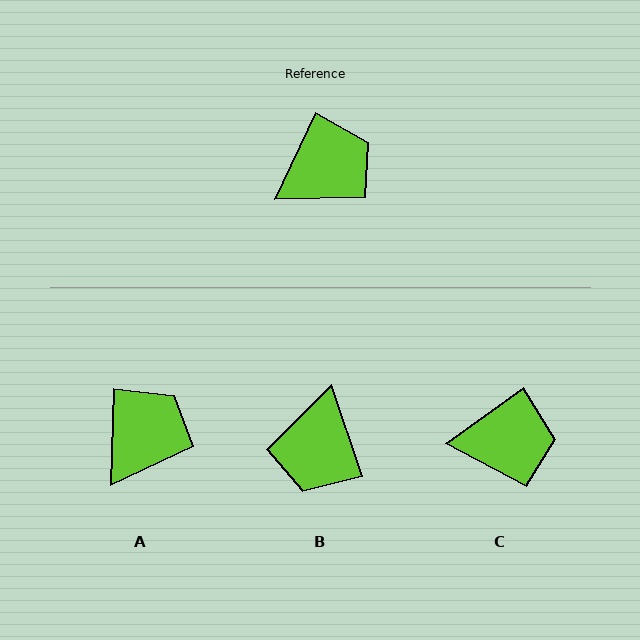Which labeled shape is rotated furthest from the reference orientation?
B, about 136 degrees away.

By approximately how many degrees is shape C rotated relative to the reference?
Approximately 29 degrees clockwise.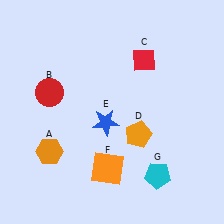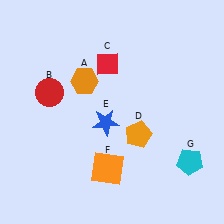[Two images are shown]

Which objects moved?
The objects that moved are: the orange hexagon (A), the red diamond (C), the cyan pentagon (G).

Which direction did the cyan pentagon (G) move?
The cyan pentagon (G) moved right.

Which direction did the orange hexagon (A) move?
The orange hexagon (A) moved up.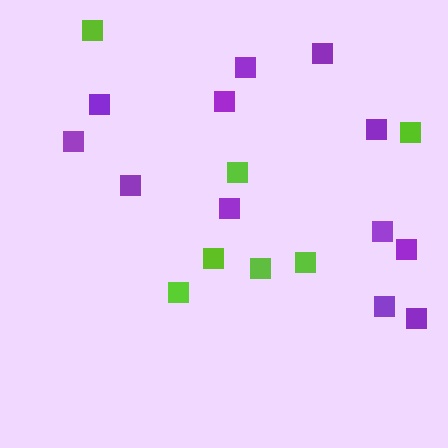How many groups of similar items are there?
There are 2 groups: one group of lime squares (7) and one group of purple squares (12).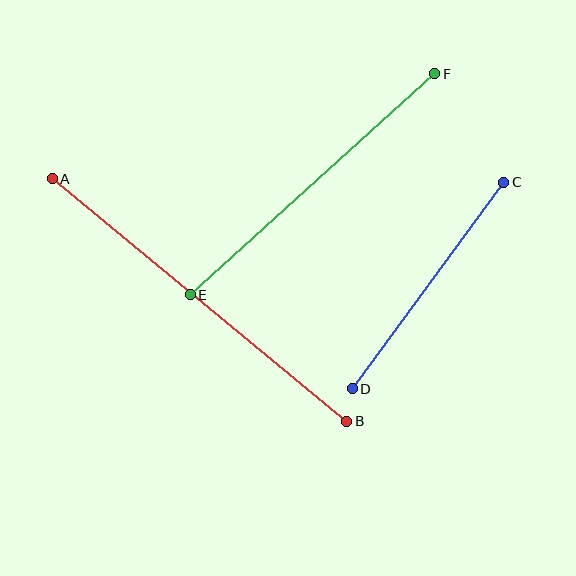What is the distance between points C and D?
The distance is approximately 256 pixels.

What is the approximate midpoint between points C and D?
The midpoint is at approximately (428, 286) pixels.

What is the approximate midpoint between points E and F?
The midpoint is at approximately (312, 184) pixels.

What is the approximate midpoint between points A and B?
The midpoint is at approximately (200, 300) pixels.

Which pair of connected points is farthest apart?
Points A and B are farthest apart.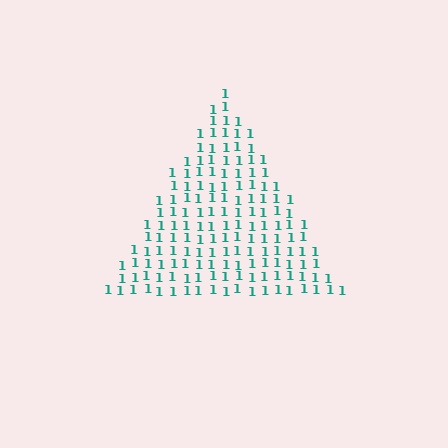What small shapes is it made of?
It is made of small digit 1's.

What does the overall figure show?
The overall figure shows a triangle.